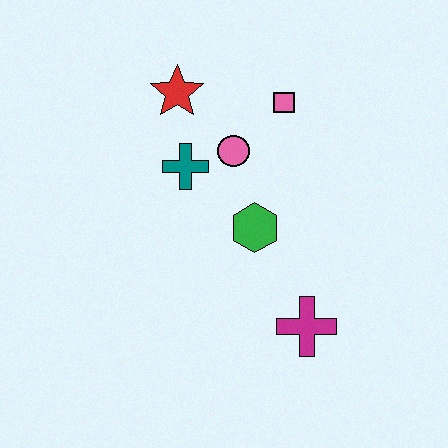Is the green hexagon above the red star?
No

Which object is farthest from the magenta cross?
The red star is farthest from the magenta cross.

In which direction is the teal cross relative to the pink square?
The teal cross is to the left of the pink square.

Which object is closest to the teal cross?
The pink circle is closest to the teal cross.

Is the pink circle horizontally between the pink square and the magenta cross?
No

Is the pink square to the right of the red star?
Yes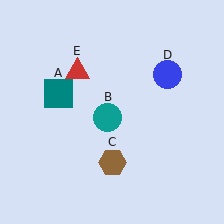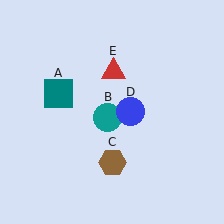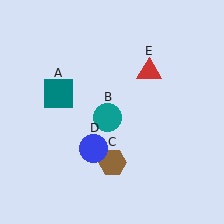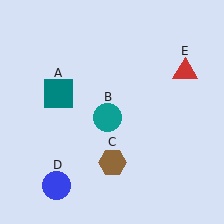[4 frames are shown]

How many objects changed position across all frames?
2 objects changed position: blue circle (object D), red triangle (object E).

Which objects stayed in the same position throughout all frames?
Teal square (object A) and teal circle (object B) and brown hexagon (object C) remained stationary.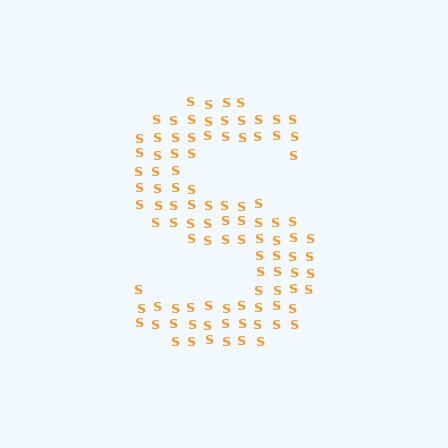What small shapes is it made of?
It is made of small letter S's.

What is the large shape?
The large shape is the letter S.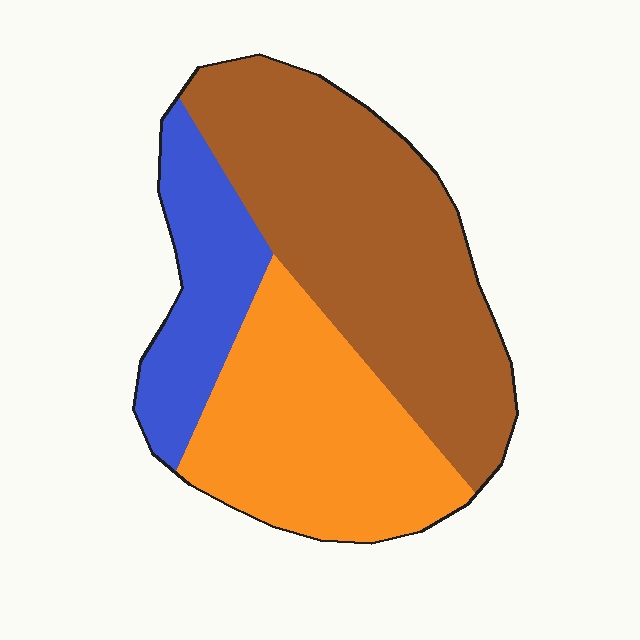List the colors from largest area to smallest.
From largest to smallest: brown, orange, blue.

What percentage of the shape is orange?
Orange covers around 35% of the shape.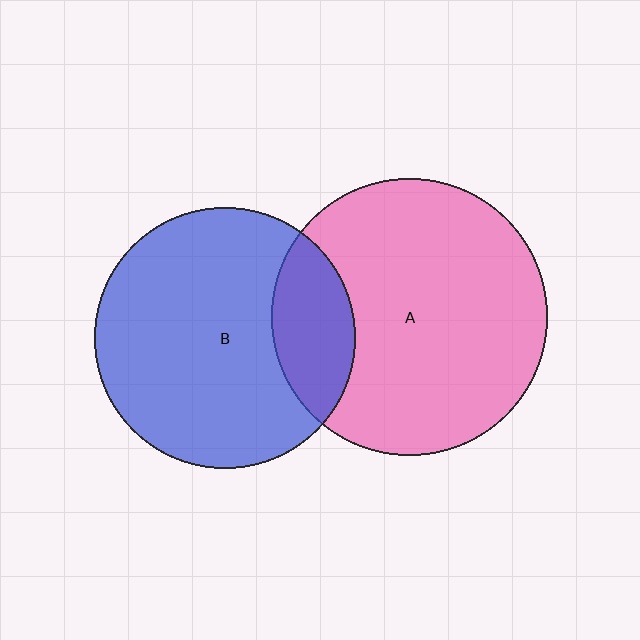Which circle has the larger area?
Circle A (pink).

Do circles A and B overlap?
Yes.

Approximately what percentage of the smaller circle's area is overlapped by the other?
Approximately 20%.